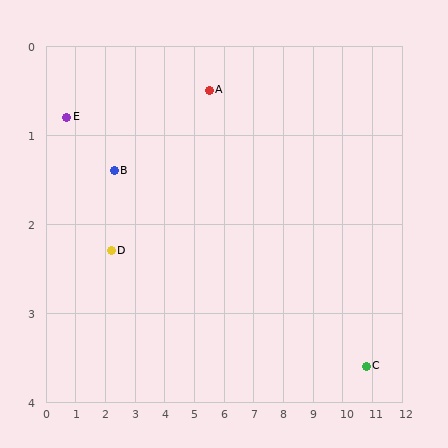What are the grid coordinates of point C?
Point C is at approximately (10.8, 3.6).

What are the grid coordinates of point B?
Point B is at approximately (2.3, 1.4).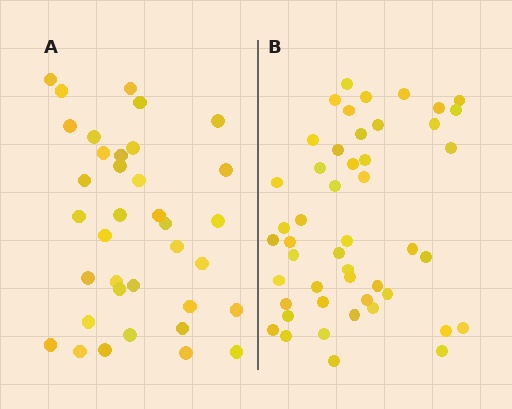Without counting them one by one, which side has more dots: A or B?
Region B (the right region) has more dots.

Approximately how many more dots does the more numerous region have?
Region B has roughly 12 or so more dots than region A.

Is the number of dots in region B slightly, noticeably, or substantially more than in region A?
Region B has noticeably more, but not dramatically so. The ratio is roughly 1.3 to 1.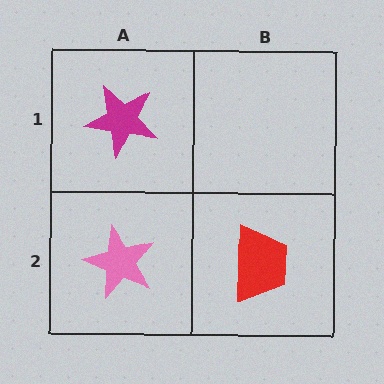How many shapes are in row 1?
1 shape.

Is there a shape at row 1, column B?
No, that cell is empty.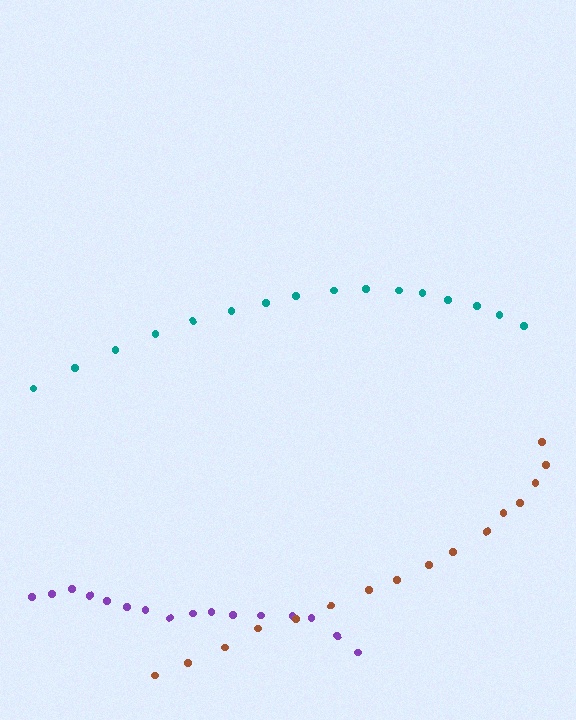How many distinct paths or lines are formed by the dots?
There are 3 distinct paths.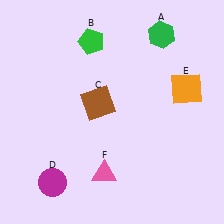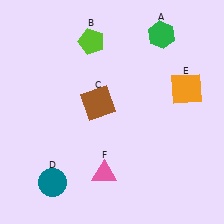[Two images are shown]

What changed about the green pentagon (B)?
In Image 1, B is green. In Image 2, it changed to lime.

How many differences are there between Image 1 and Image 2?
There are 2 differences between the two images.